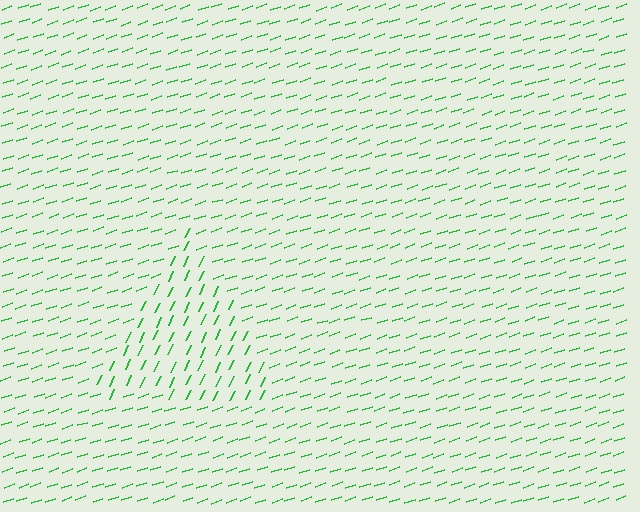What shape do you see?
I see a triangle.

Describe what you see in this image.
The image is filled with small green line segments. A triangle region in the image has lines oriented differently from the surrounding lines, creating a visible texture boundary.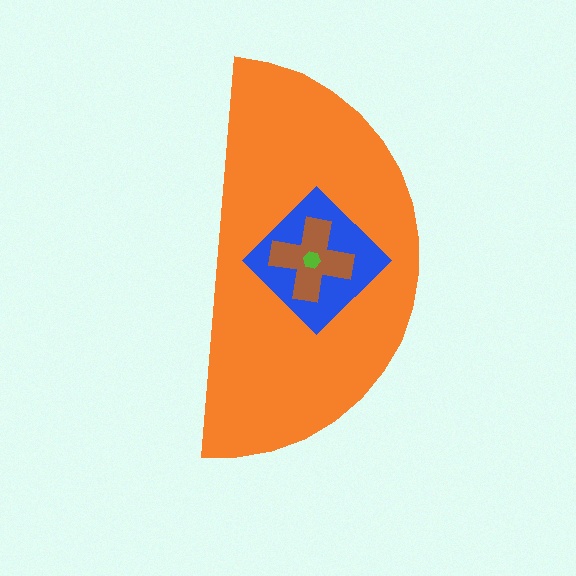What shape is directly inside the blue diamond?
The brown cross.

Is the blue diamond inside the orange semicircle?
Yes.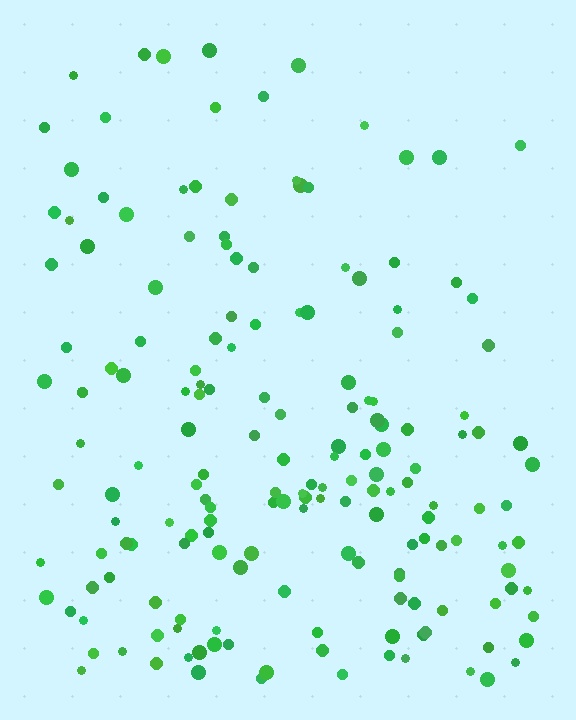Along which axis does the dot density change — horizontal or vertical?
Vertical.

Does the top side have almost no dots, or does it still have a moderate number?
Still a moderate number, just noticeably fewer than the bottom.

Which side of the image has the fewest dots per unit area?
The top.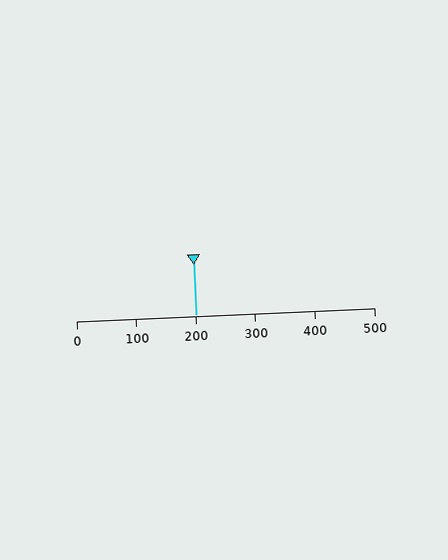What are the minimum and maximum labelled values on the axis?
The axis runs from 0 to 500.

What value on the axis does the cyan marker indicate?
The marker indicates approximately 200.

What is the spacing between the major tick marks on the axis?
The major ticks are spaced 100 apart.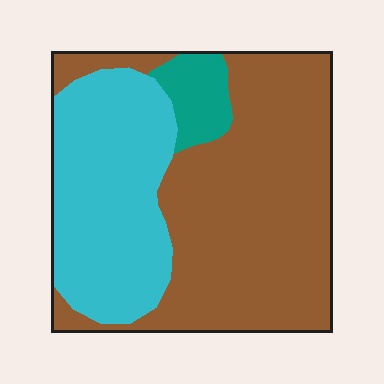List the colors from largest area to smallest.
From largest to smallest: brown, cyan, teal.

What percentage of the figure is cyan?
Cyan takes up about one third (1/3) of the figure.